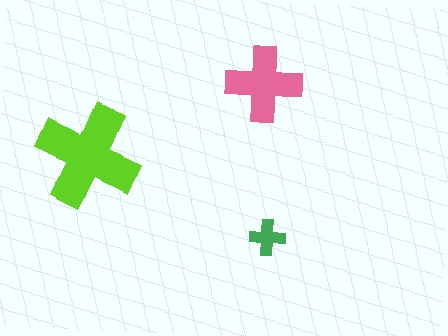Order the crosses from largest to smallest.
the lime one, the pink one, the green one.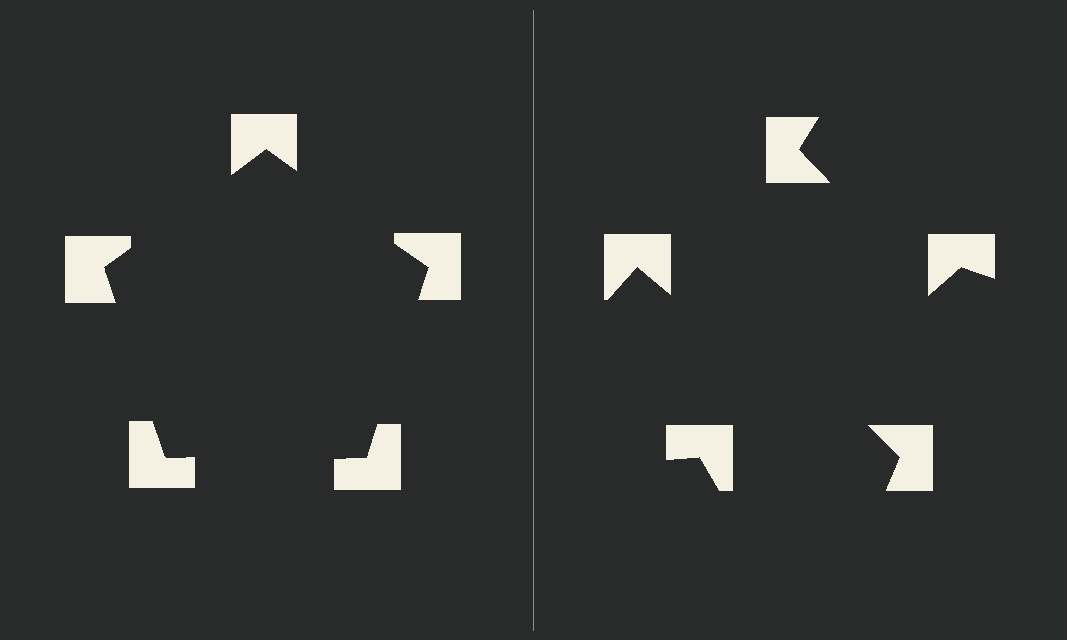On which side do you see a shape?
An illusory pentagon appears on the left side. On the right side the wedge cuts are rotated, so no coherent shape forms.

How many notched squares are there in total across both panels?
10 — 5 on each side.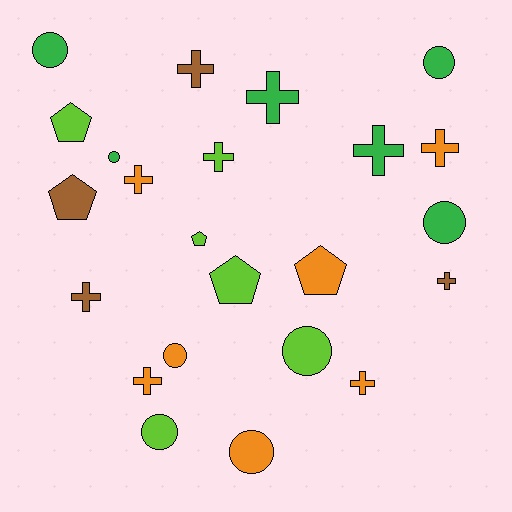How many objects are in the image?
There are 23 objects.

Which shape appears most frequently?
Cross, with 10 objects.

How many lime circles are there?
There are 2 lime circles.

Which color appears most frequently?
Orange, with 7 objects.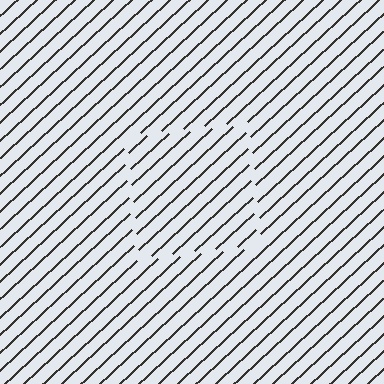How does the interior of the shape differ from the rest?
The interior of the shape contains the same grating, shifted by half a period — the contour is defined by the phase discontinuity where line-ends from the inner and outer gratings abut.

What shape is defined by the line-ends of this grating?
An illusory square. The interior of the shape contains the same grating, shifted by half a period — the contour is defined by the phase discontinuity where line-ends from the inner and outer gratings abut.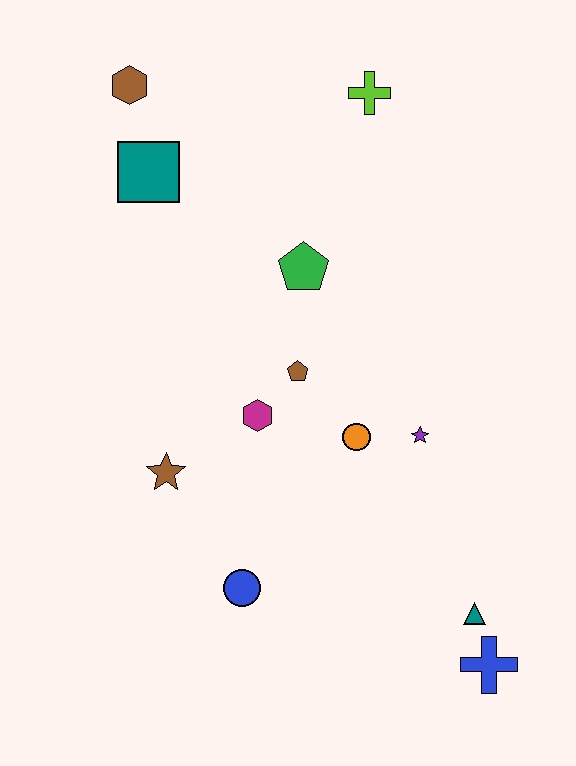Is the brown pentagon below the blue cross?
No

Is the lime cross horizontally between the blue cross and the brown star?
Yes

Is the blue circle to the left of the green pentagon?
Yes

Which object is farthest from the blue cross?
The brown hexagon is farthest from the blue cross.